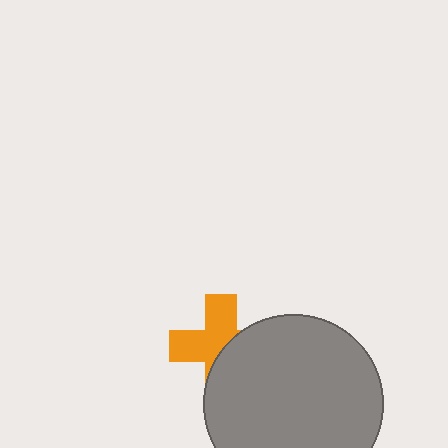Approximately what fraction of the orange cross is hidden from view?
Roughly 46% of the orange cross is hidden behind the gray circle.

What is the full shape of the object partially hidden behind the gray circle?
The partially hidden object is an orange cross.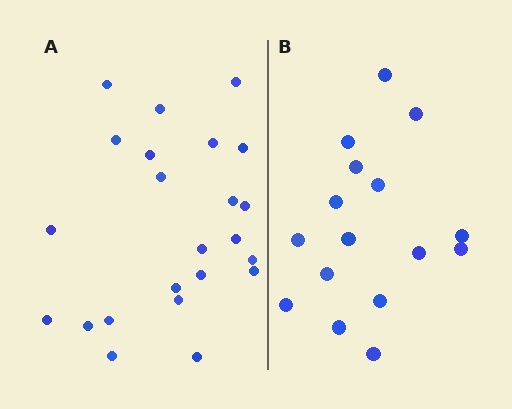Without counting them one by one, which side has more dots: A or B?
Region A (the left region) has more dots.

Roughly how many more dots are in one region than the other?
Region A has roughly 8 or so more dots than region B.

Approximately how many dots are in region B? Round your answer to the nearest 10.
About 20 dots. (The exact count is 16, which rounds to 20.)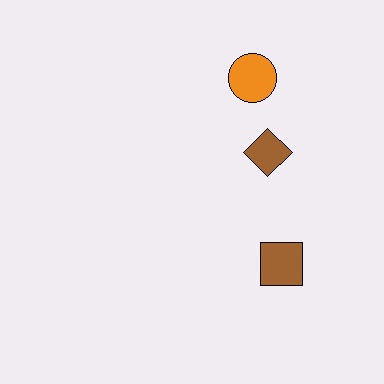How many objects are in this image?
There are 3 objects.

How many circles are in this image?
There is 1 circle.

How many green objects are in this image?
There are no green objects.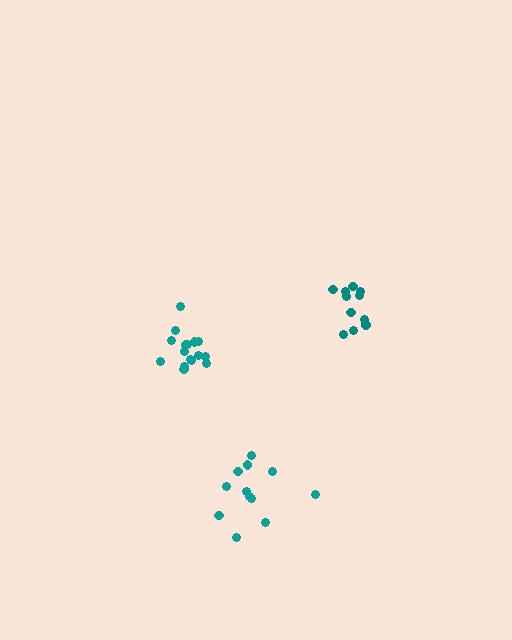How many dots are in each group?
Group 1: 16 dots, Group 2: 11 dots, Group 3: 12 dots (39 total).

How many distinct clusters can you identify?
There are 3 distinct clusters.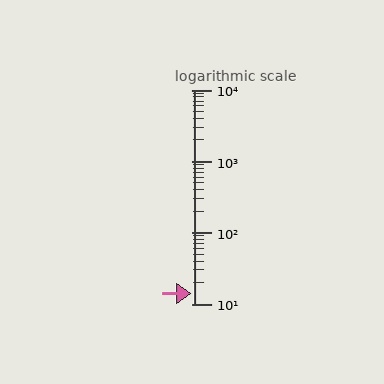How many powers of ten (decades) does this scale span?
The scale spans 3 decades, from 10 to 10000.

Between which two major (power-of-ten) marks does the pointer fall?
The pointer is between 10 and 100.